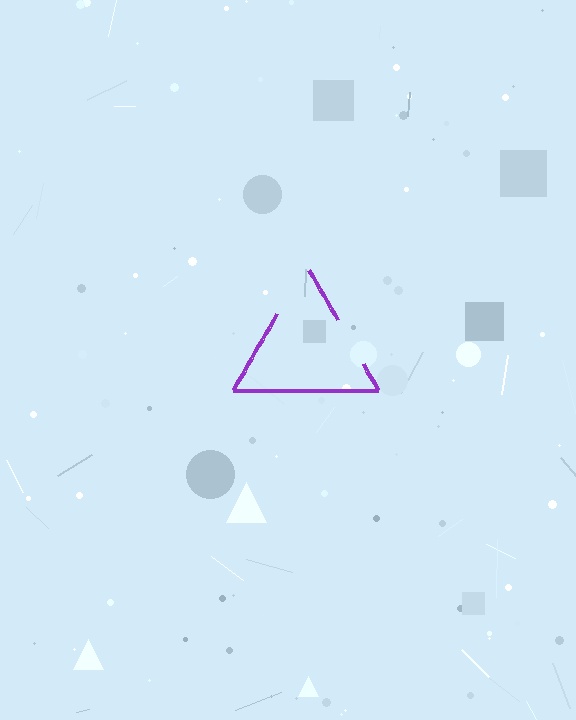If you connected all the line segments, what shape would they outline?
They would outline a triangle.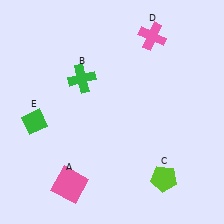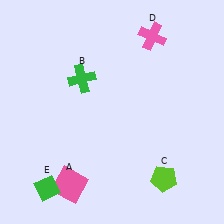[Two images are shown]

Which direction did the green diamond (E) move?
The green diamond (E) moved down.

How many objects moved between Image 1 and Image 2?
1 object moved between the two images.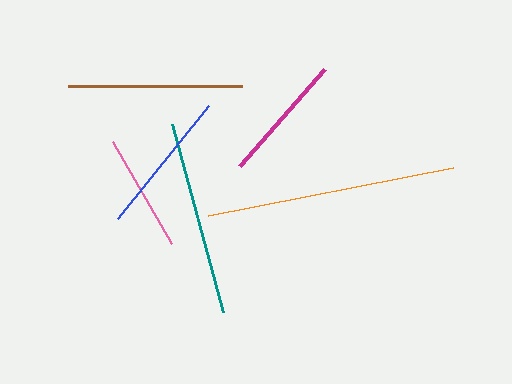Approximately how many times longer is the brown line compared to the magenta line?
The brown line is approximately 1.4 times the length of the magenta line.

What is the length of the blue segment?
The blue segment is approximately 145 pixels long.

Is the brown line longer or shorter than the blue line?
The brown line is longer than the blue line.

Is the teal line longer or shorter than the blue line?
The teal line is longer than the blue line.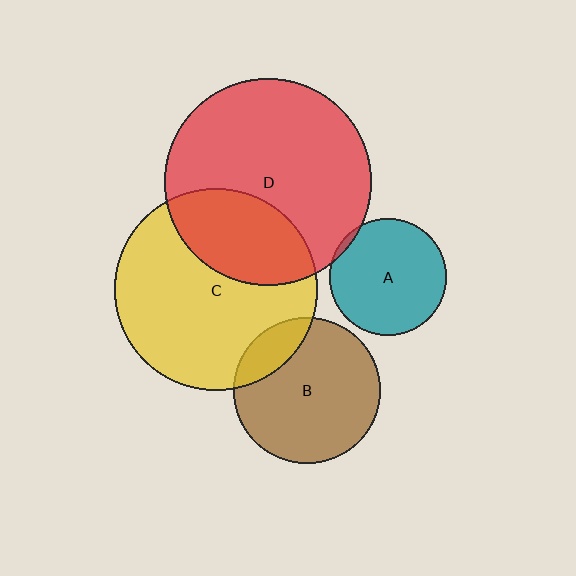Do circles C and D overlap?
Yes.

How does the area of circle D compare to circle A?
Approximately 3.1 times.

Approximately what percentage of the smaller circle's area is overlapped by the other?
Approximately 30%.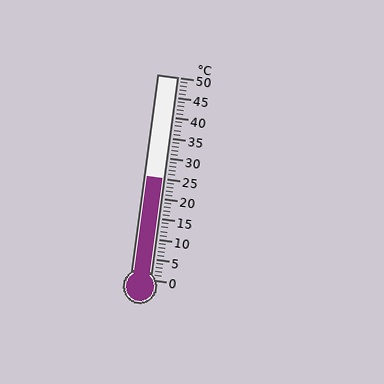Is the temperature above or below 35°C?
The temperature is below 35°C.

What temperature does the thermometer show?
The thermometer shows approximately 25°C.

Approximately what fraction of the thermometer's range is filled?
The thermometer is filled to approximately 50% of its range.